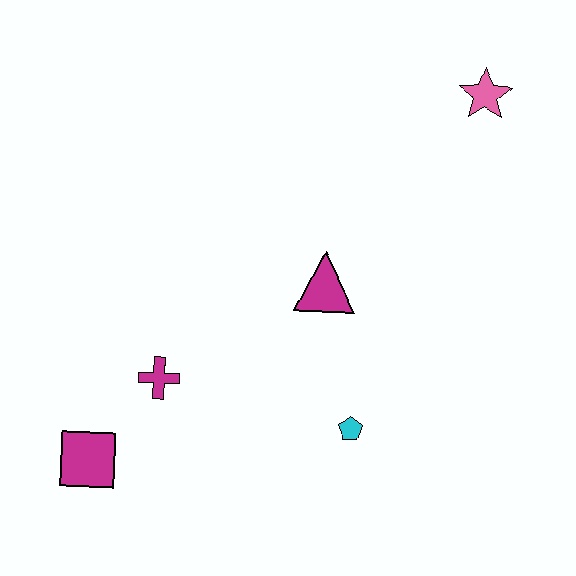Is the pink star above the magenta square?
Yes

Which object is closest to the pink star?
The magenta triangle is closest to the pink star.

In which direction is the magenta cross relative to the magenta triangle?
The magenta cross is to the left of the magenta triangle.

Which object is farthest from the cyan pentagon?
The pink star is farthest from the cyan pentagon.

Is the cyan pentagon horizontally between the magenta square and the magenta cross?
No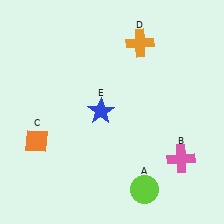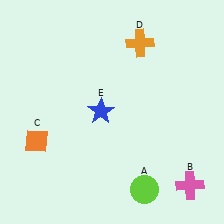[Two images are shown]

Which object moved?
The pink cross (B) moved down.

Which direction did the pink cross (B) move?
The pink cross (B) moved down.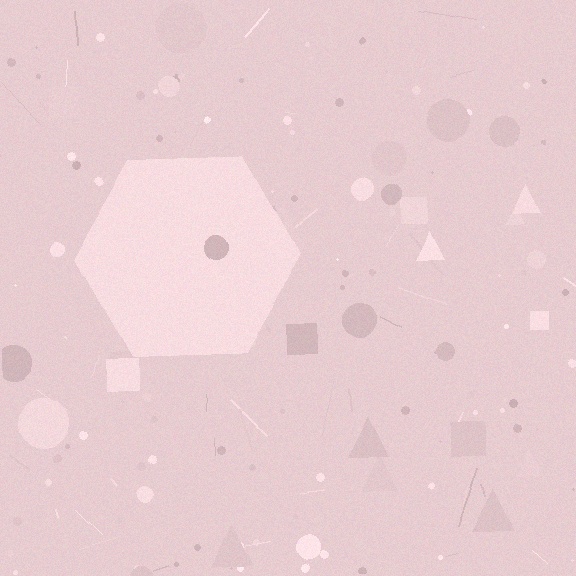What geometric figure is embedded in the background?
A hexagon is embedded in the background.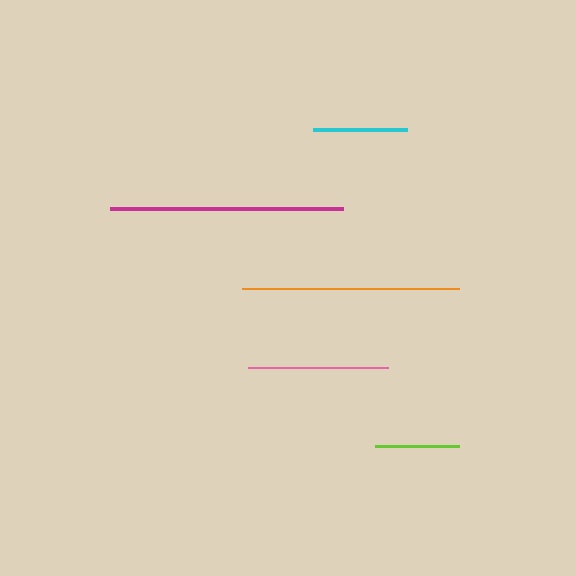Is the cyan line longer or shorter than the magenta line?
The magenta line is longer than the cyan line.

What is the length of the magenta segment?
The magenta segment is approximately 233 pixels long.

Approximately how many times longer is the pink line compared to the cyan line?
The pink line is approximately 1.5 times the length of the cyan line.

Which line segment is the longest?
The magenta line is the longest at approximately 233 pixels.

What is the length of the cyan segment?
The cyan segment is approximately 94 pixels long.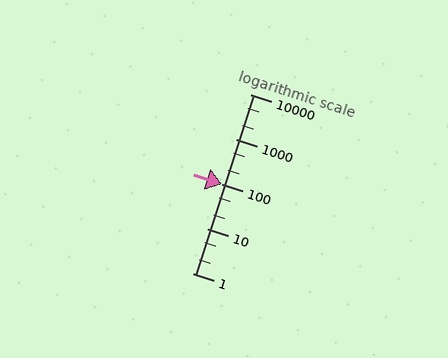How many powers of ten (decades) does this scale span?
The scale spans 4 decades, from 1 to 10000.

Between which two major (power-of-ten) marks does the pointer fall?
The pointer is between 100 and 1000.